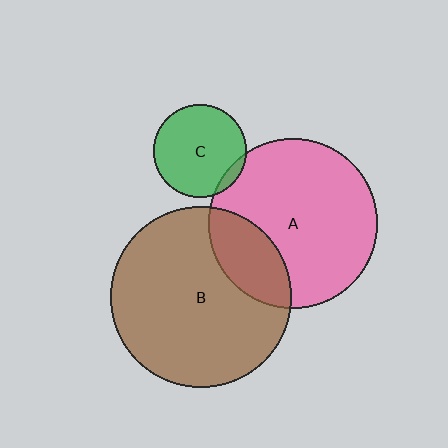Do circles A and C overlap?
Yes.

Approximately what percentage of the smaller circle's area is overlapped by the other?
Approximately 5%.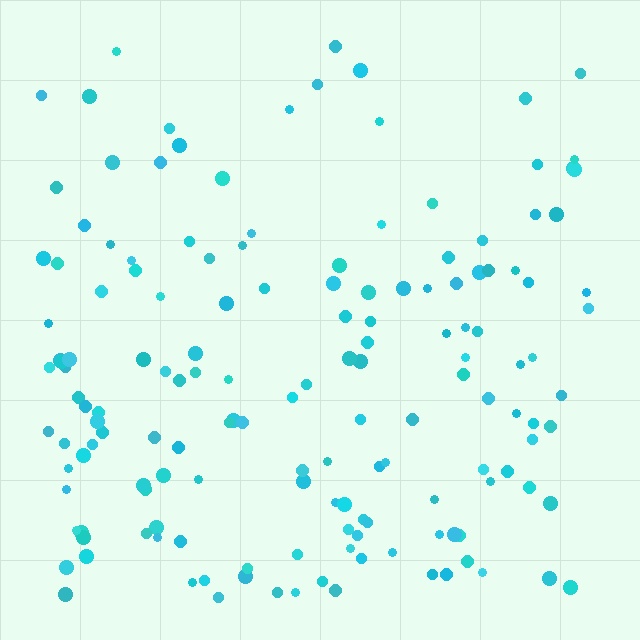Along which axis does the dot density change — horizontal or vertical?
Vertical.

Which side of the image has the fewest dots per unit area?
The top.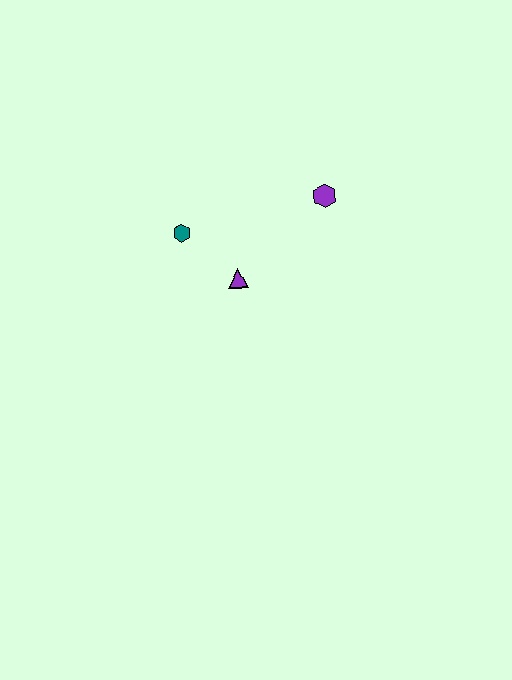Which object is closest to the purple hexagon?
The purple triangle is closest to the purple hexagon.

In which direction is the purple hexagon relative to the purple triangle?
The purple hexagon is to the right of the purple triangle.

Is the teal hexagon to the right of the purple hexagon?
No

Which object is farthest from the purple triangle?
The purple hexagon is farthest from the purple triangle.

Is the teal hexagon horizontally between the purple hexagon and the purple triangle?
No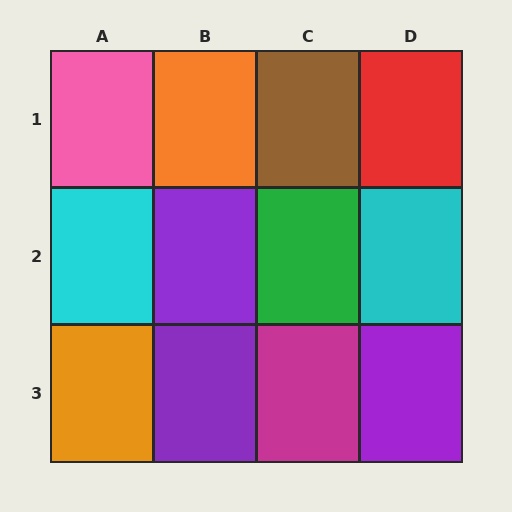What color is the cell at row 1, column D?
Red.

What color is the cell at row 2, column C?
Green.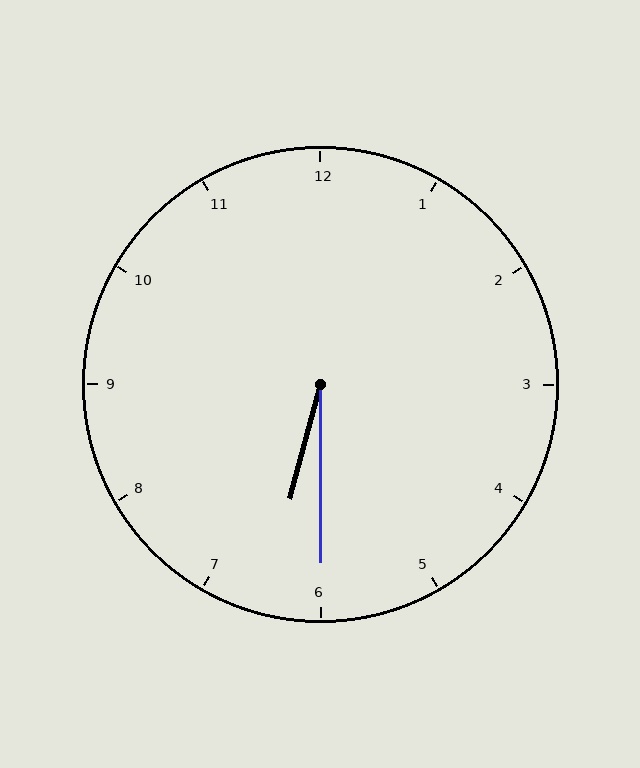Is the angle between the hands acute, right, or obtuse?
It is acute.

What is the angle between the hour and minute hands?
Approximately 15 degrees.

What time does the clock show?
6:30.